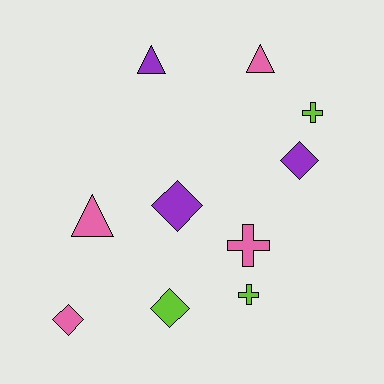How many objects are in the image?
There are 10 objects.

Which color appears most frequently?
Pink, with 4 objects.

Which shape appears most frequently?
Diamond, with 4 objects.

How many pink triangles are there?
There are 2 pink triangles.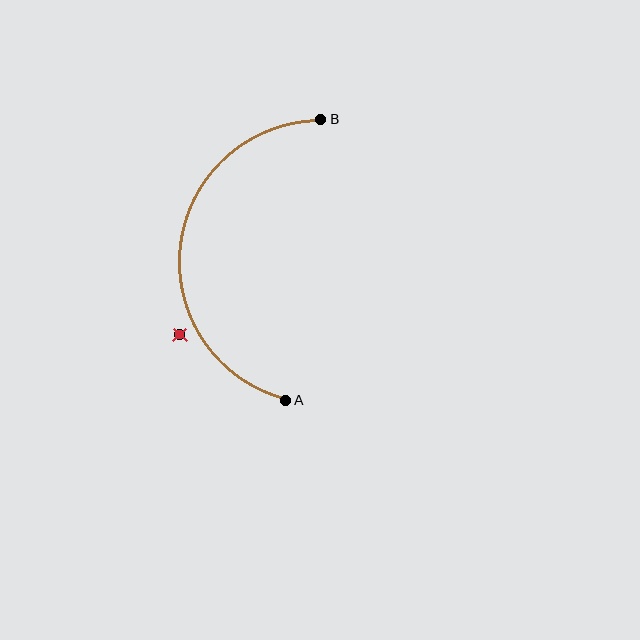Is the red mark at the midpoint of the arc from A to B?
No — the red mark does not lie on the arc at all. It sits slightly outside the curve.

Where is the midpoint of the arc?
The arc midpoint is the point on the curve farthest from the straight line joining A and B. It sits to the left of that line.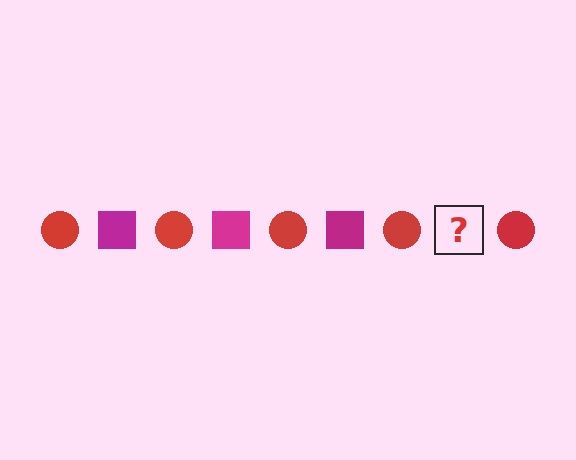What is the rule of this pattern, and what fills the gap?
The rule is that the pattern alternates between red circle and magenta square. The gap should be filled with a magenta square.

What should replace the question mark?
The question mark should be replaced with a magenta square.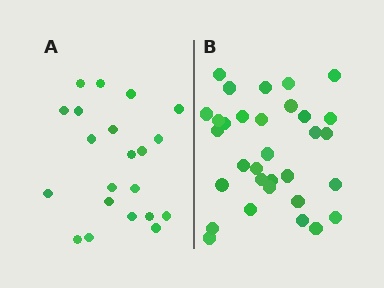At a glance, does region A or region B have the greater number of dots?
Region B (the right region) has more dots.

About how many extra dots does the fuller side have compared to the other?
Region B has roughly 12 or so more dots than region A.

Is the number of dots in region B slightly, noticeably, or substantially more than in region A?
Region B has substantially more. The ratio is roughly 1.5 to 1.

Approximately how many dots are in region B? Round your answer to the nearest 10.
About 30 dots. (The exact count is 32, which rounds to 30.)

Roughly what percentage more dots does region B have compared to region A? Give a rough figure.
About 50% more.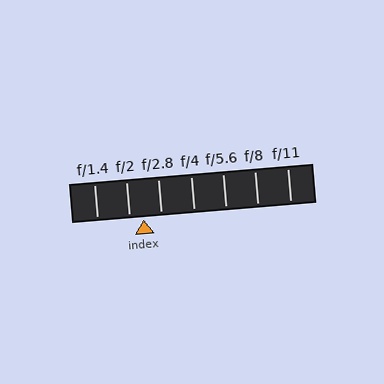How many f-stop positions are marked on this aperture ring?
There are 7 f-stop positions marked.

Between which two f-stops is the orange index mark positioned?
The index mark is between f/2 and f/2.8.